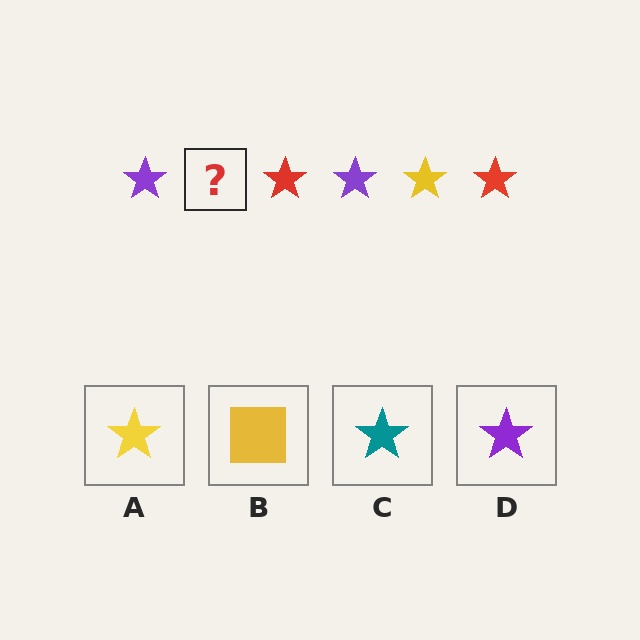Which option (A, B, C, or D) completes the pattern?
A.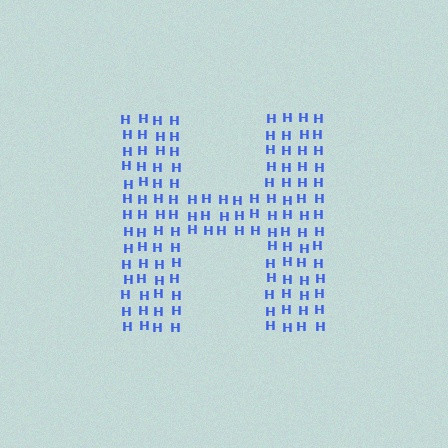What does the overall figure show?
The overall figure shows the letter H.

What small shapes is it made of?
It is made of small letter H's.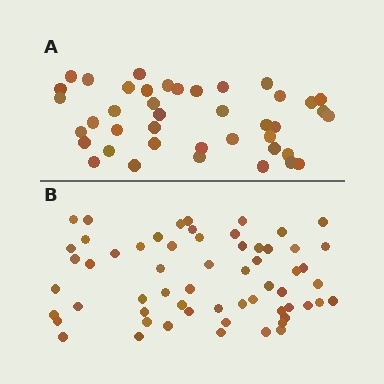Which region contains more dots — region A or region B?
Region B (the bottom region) has more dots.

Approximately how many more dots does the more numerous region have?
Region B has approximately 20 more dots than region A.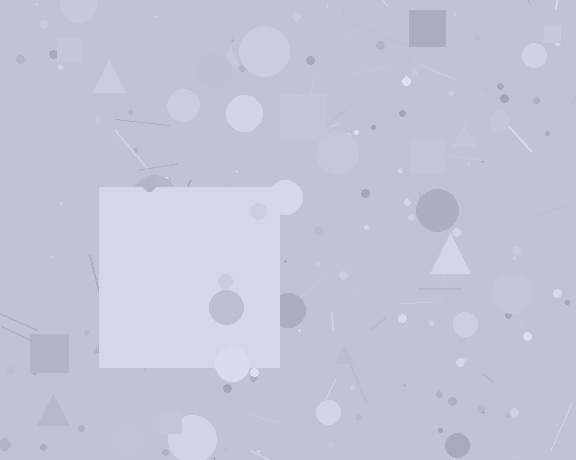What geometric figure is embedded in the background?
A square is embedded in the background.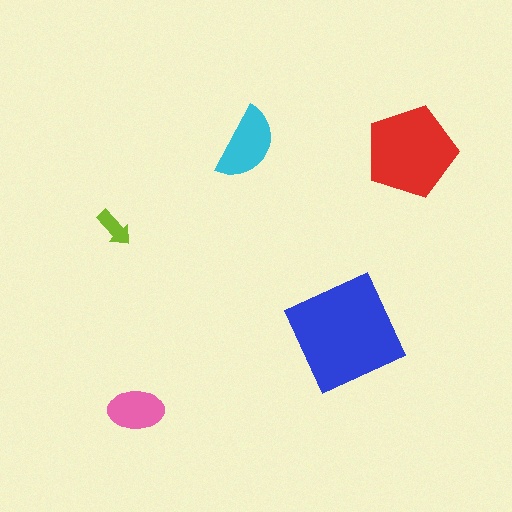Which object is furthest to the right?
The red pentagon is rightmost.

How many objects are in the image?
There are 5 objects in the image.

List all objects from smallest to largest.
The lime arrow, the pink ellipse, the cyan semicircle, the red pentagon, the blue square.